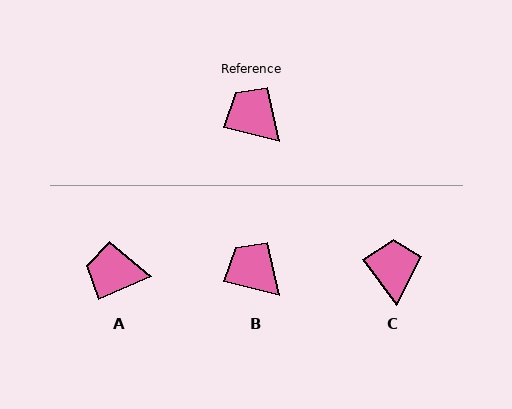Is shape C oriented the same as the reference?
No, it is off by about 39 degrees.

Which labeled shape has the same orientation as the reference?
B.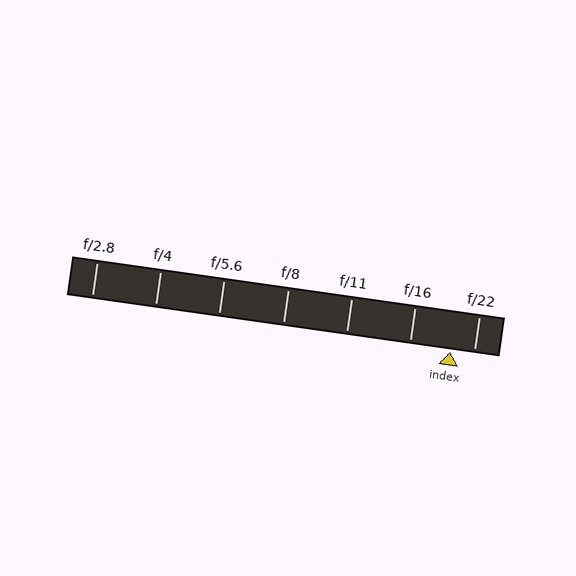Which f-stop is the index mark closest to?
The index mark is closest to f/22.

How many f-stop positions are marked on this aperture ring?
There are 7 f-stop positions marked.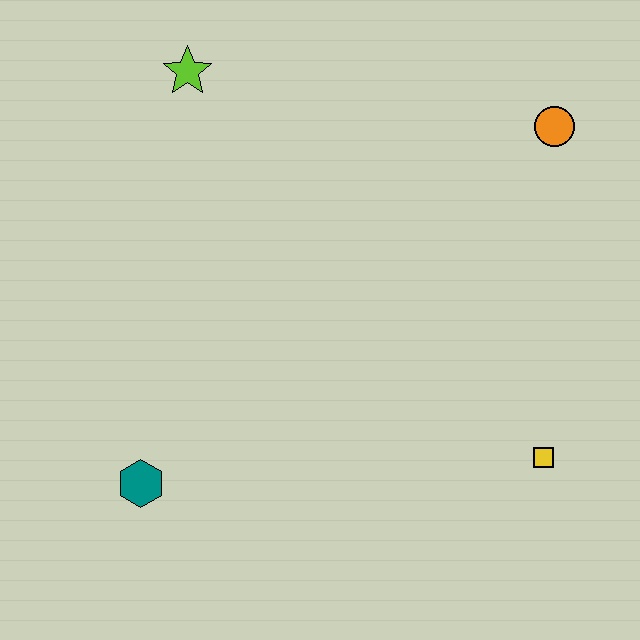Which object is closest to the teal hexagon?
The yellow square is closest to the teal hexagon.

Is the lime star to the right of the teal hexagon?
Yes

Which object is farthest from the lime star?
The yellow square is farthest from the lime star.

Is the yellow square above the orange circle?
No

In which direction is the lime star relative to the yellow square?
The lime star is above the yellow square.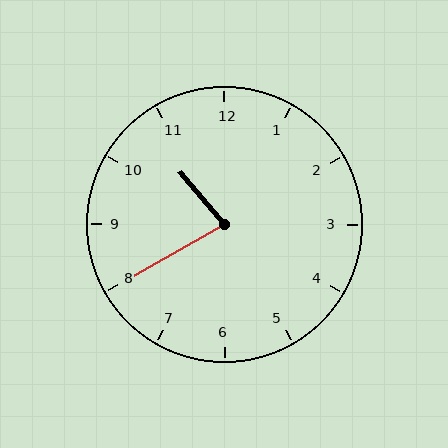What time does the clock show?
10:40.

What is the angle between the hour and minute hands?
Approximately 80 degrees.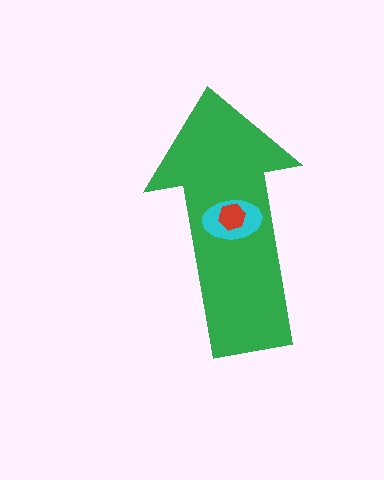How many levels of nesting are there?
3.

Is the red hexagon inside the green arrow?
Yes.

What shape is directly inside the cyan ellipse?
The red hexagon.